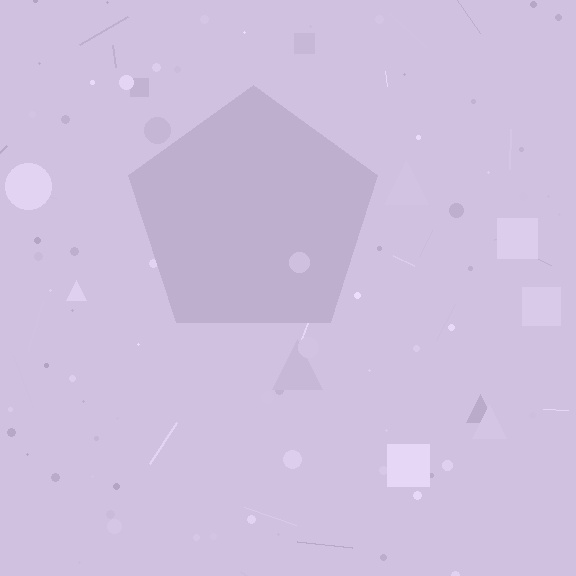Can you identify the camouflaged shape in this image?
The camouflaged shape is a pentagon.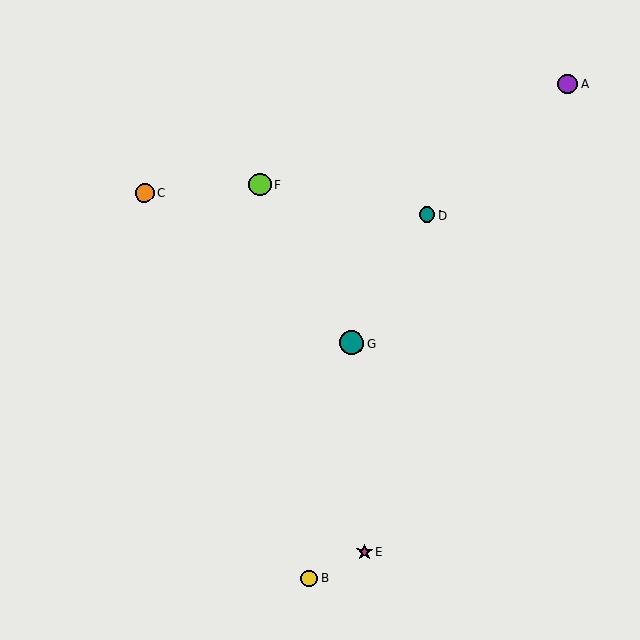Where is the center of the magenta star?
The center of the magenta star is at (365, 552).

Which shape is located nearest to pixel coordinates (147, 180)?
The orange circle (labeled C) at (145, 193) is nearest to that location.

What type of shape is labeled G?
Shape G is a teal circle.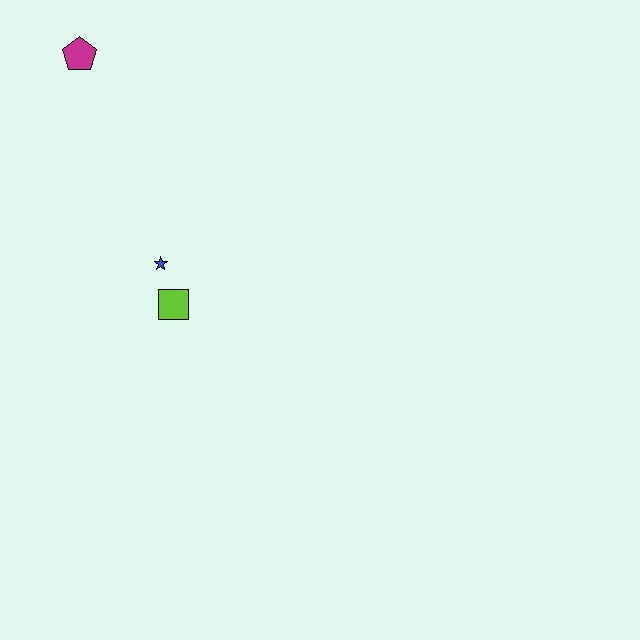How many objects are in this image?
There are 3 objects.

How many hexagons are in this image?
There are no hexagons.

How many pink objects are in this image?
There are no pink objects.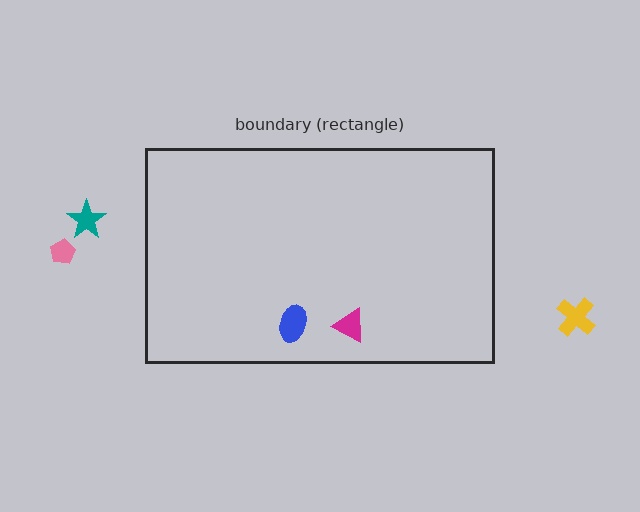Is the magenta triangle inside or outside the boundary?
Inside.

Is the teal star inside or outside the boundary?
Outside.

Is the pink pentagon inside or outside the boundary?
Outside.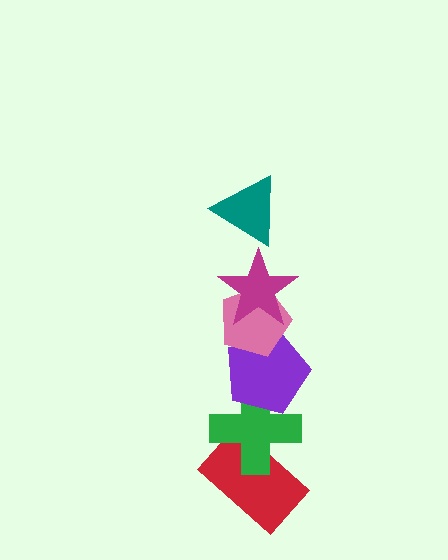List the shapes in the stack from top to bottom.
From top to bottom: the teal triangle, the magenta star, the pink pentagon, the purple pentagon, the green cross, the red rectangle.